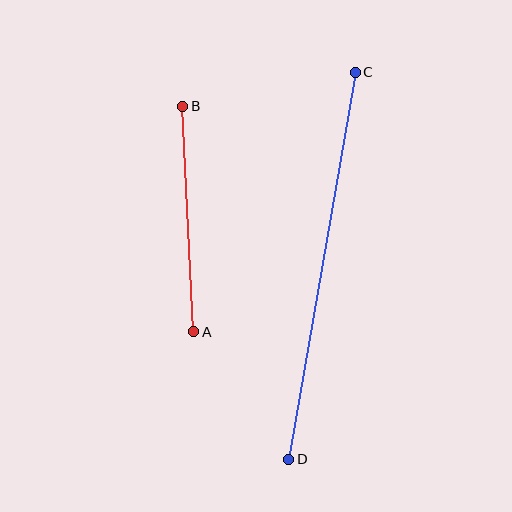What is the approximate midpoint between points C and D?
The midpoint is at approximately (322, 266) pixels.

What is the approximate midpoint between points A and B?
The midpoint is at approximately (188, 219) pixels.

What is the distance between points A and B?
The distance is approximately 226 pixels.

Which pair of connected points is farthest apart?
Points C and D are farthest apart.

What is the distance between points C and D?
The distance is approximately 393 pixels.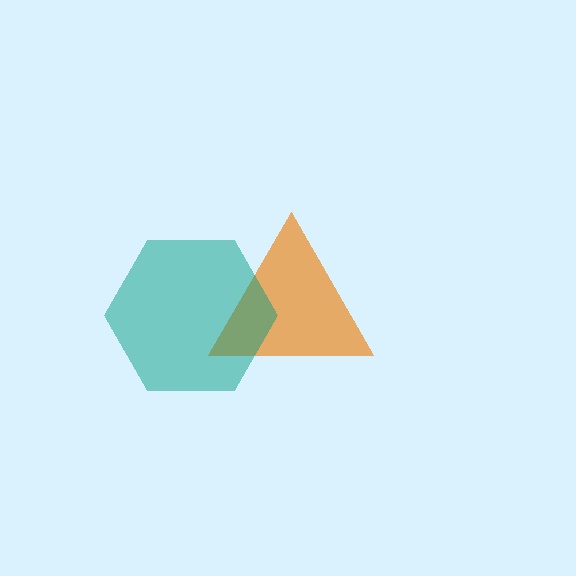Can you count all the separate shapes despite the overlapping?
Yes, there are 2 separate shapes.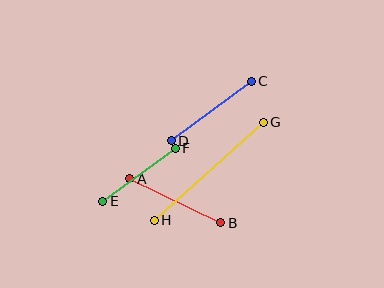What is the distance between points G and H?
The distance is approximately 147 pixels.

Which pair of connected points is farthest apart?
Points G and H are farthest apart.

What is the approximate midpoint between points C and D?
The midpoint is at approximately (211, 111) pixels.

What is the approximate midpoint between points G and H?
The midpoint is at approximately (209, 171) pixels.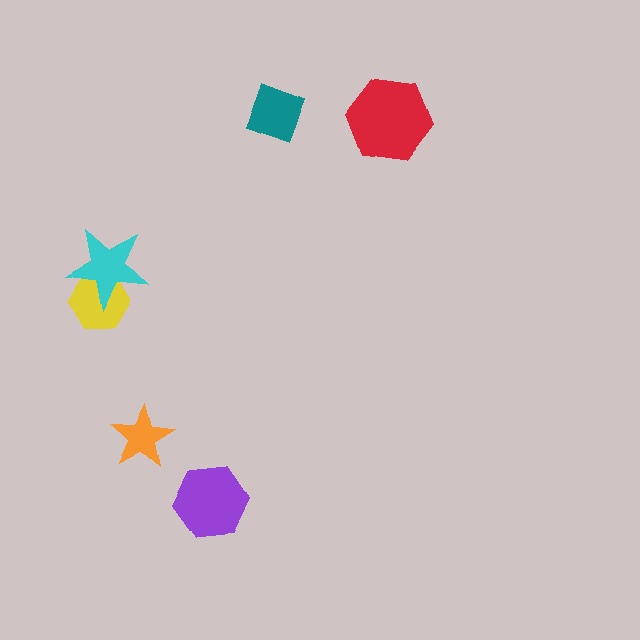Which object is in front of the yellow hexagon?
The cyan star is in front of the yellow hexagon.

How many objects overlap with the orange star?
0 objects overlap with the orange star.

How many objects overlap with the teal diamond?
0 objects overlap with the teal diamond.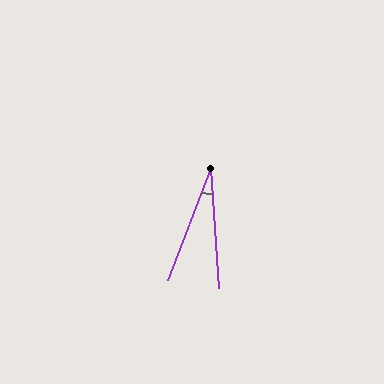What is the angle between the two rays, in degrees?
Approximately 25 degrees.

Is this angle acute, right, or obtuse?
It is acute.